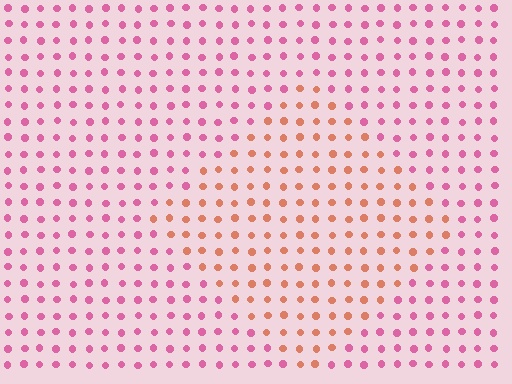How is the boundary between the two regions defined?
The boundary is defined purely by a slight shift in hue (about 45 degrees). Spacing, size, and orientation are identical on both sides.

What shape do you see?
I see a diamond.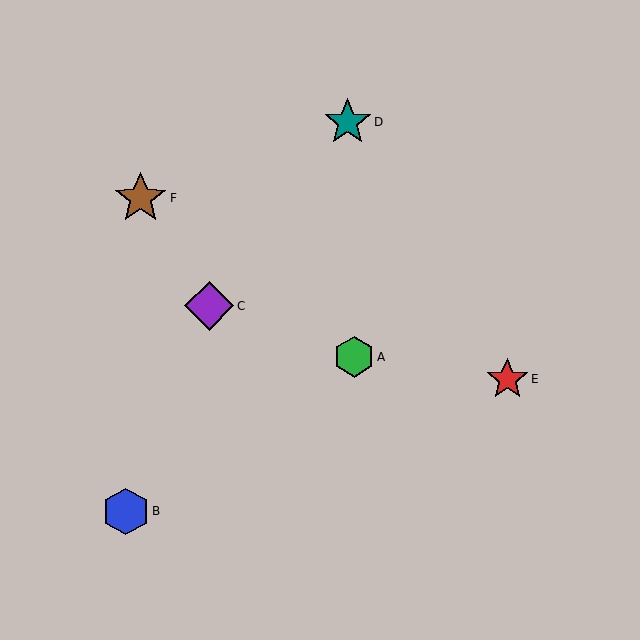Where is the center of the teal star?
The center of the teal star is at (348, 122).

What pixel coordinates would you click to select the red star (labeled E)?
Click at (507, 379) to select the red star E.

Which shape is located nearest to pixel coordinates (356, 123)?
The teal star (labeled D) at (348, 122) is nearest to that location.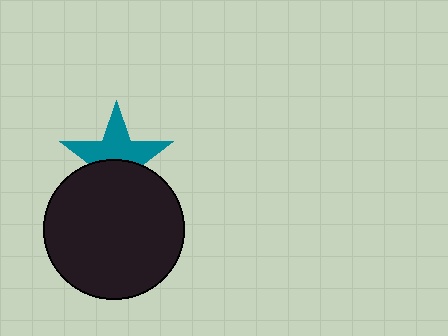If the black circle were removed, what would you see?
You would see the complete teal star.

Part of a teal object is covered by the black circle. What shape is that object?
It is a star.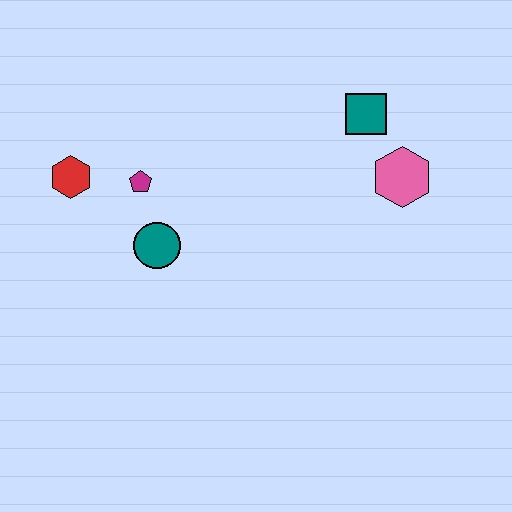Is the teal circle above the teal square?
No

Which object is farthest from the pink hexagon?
The red hexagon is farthest from the pink hexagon.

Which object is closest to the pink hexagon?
The teal square is closest to the pink hexagon.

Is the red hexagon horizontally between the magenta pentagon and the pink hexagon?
No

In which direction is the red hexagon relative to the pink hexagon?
The red hexagon is to the left of the pink hexagon.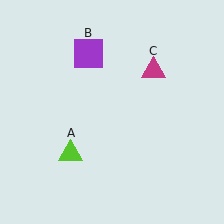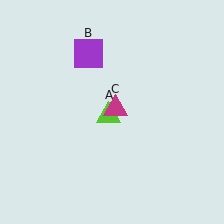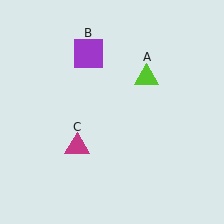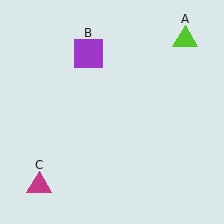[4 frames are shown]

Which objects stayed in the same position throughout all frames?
Purple square (object B) remained stationary.